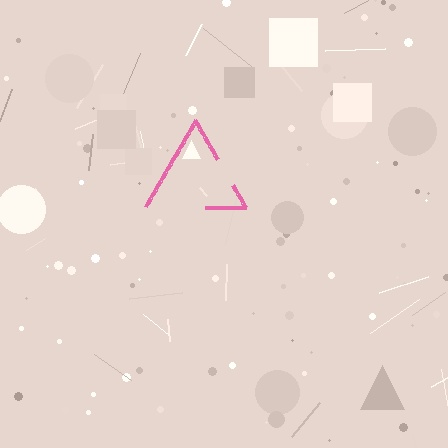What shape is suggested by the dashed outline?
The dashed outline suggests a triangle.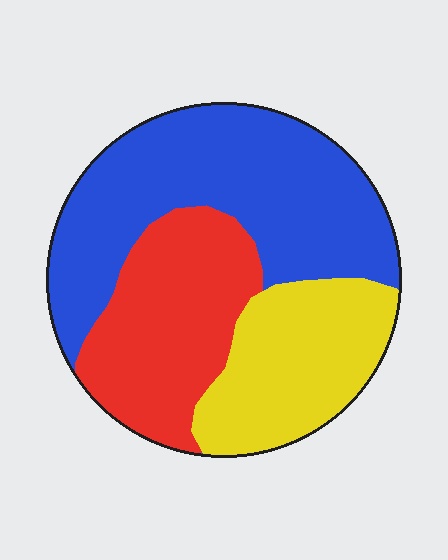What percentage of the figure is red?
Red takes up about one quarter (1/4) of the figure.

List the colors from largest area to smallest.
From largest to smallest: blue, red, yellow.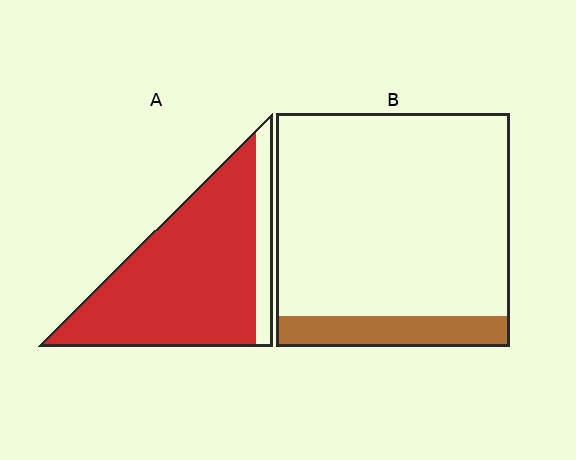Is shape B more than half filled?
No.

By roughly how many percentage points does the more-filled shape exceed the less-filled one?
By roughly 75 percentage points (A over B).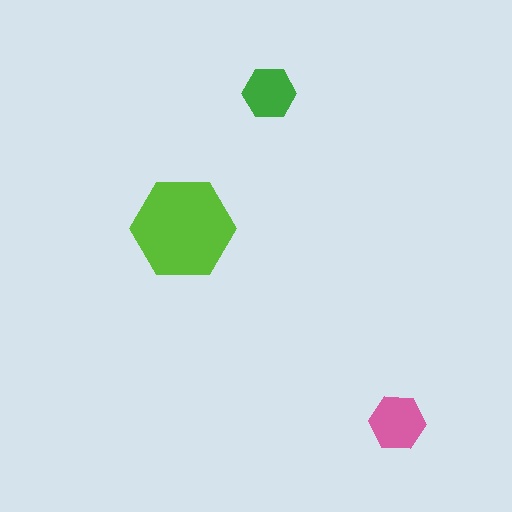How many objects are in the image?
There are 3 objects in the image.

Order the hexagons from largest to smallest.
the lime one, the pink one, the green one.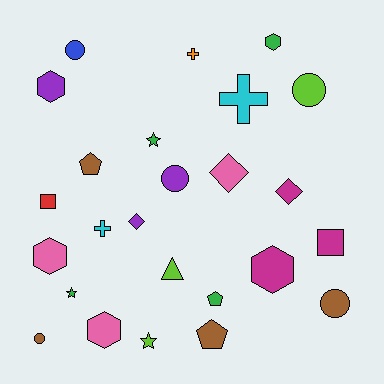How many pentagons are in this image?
There are 3 pentagons.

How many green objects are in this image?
There are 4 green objects.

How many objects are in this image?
There are 25 objects.